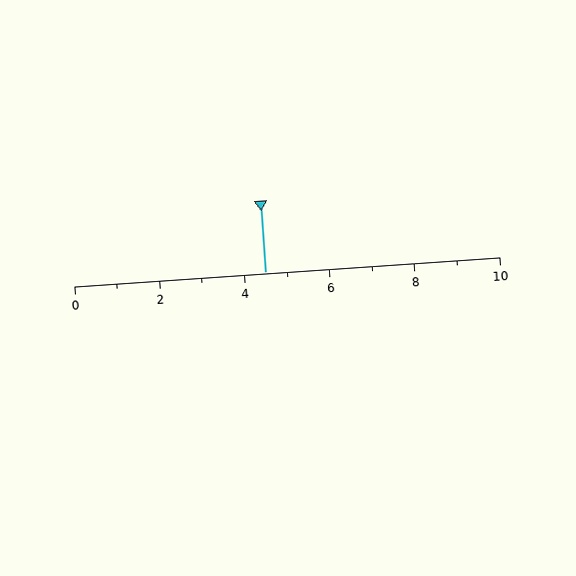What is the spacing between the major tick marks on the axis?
The major ticks are spaced 2 apart.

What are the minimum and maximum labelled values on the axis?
The axis runs from 0 to 10.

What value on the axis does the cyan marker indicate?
The marker indicates approximately 4.5.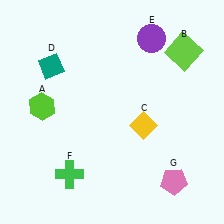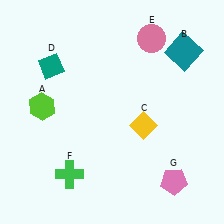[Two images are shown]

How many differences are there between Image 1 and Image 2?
There are 2 differences between the two images.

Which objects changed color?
B changed from lime to teal. E changed from purple to pink.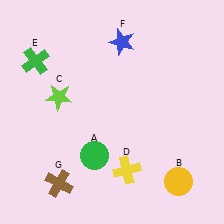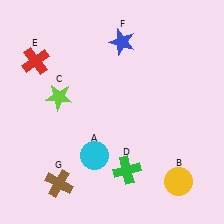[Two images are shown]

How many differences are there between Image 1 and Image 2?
There are 3 differences between the two images.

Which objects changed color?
A changed from green to cyan. D changed from yellow to green. E changed from green to red.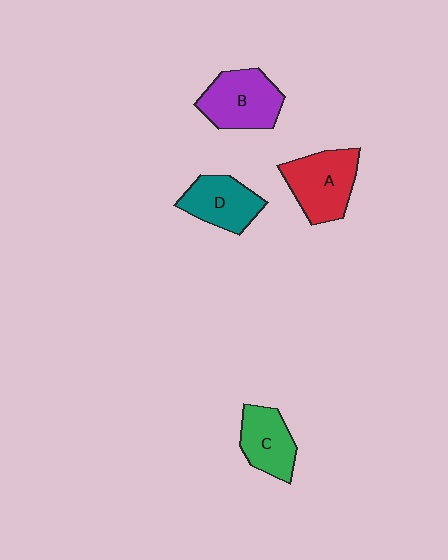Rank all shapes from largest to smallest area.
From largest to smallest: A (red), B (purple), D (teal), C (green).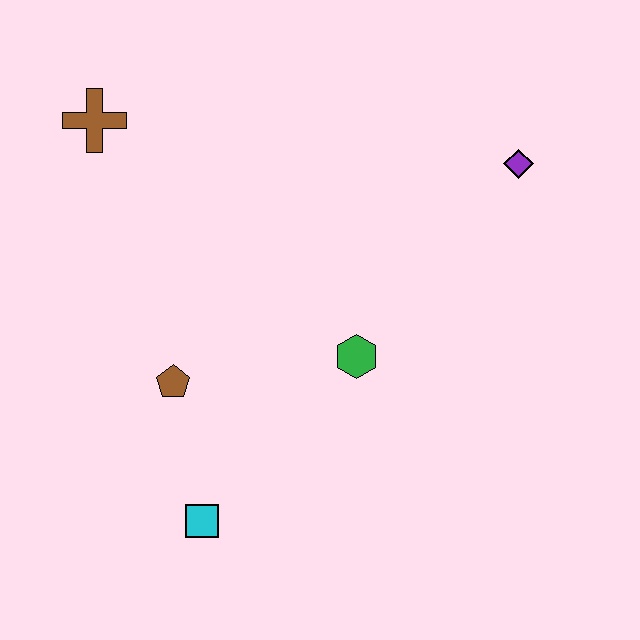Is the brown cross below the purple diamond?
No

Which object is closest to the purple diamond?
The green hexagon is closest to the purple diamond.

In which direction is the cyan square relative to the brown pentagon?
The cyan square is below the brown pentagon.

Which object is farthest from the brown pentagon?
The purple diamond is farthest from the brown pentagon.